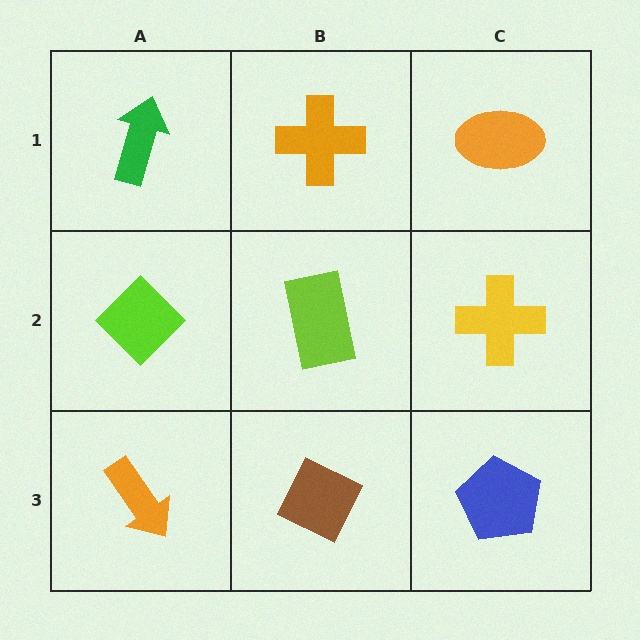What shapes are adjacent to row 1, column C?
A yellow cross (row 2, column C), an orange cross (row 1, column B).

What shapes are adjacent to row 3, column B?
A lime rectangle (row 2, column B), an orange arrow (row 3, column A), a blue pentagon (row 3, column C).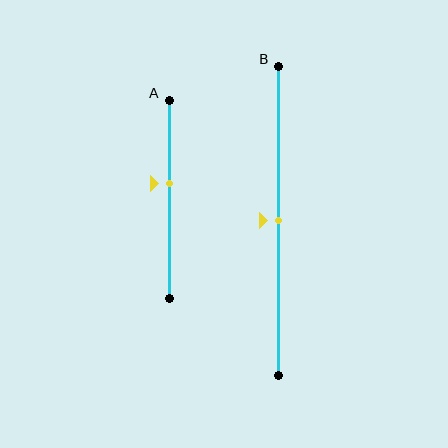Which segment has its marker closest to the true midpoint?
Segment B has its marker closest to the true midpoint.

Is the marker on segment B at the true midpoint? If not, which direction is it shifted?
Yes, the marker on segment B is at the true midpoint.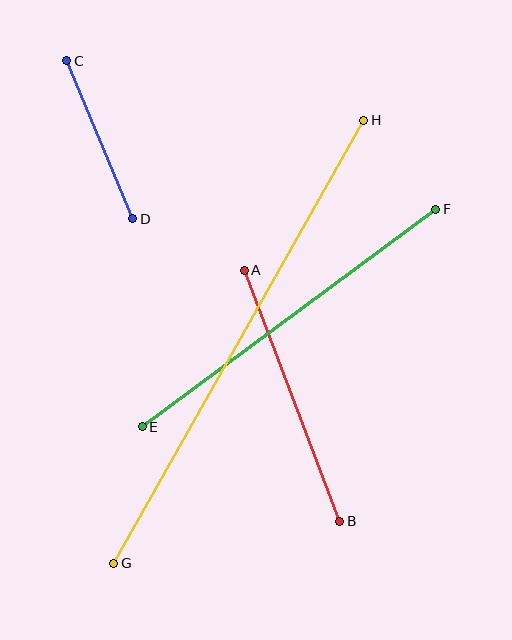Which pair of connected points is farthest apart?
Points G and H are farthest apart.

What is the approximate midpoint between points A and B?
The midpoint is at approximately (292, 396) pixels.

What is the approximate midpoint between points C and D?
The midpoint is at approximately (100, 140) pixels.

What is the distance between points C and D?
The distance is approximately 171 pixels.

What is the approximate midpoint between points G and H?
The midpoint is at approximately (239, 342) pixels.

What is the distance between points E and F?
The distance is approximately 365 pixels.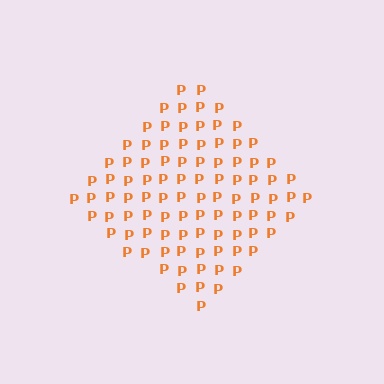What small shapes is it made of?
It is made of small letter P's.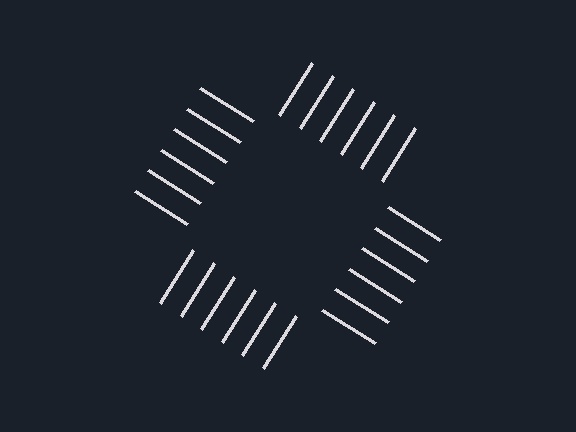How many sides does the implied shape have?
4 sides — the line-ends trace a square.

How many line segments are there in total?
24 — 6 along each of the 4 edges.